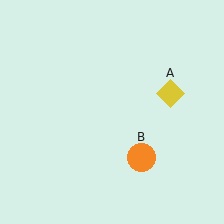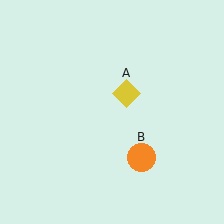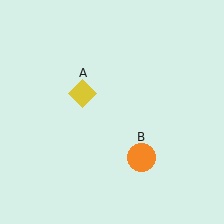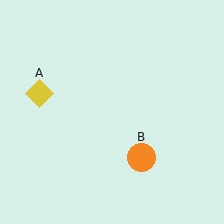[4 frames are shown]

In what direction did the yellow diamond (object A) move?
The yellow diamond (object A) moved left.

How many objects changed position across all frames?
1 object changed position: yellow diamond (object A).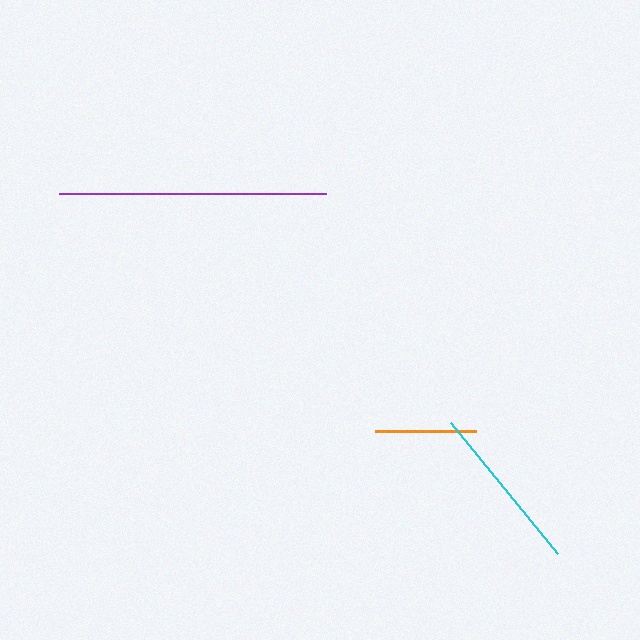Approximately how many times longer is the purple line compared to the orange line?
The purple line is approximately 2.6 times the length of the orange line.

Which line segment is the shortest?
The orange line is the shortest at approximately 101 pixels.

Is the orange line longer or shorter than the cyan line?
The cyan line is longer than the orange line.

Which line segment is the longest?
The purple line is the longest at approximately 267 pixels.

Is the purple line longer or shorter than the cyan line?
The purple line is longer than the cyan line.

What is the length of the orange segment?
The orange segment is approximately 101 pixels long.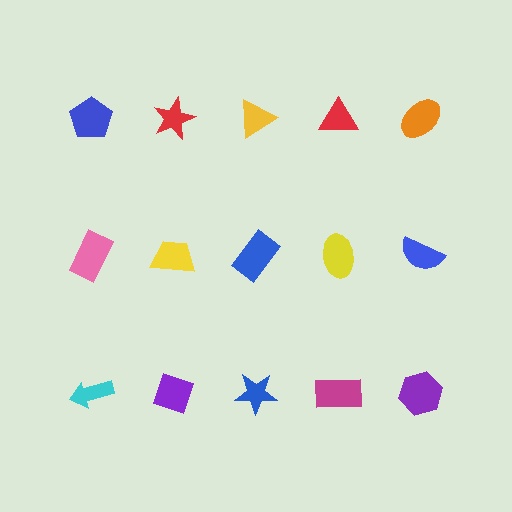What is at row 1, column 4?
A red triangle.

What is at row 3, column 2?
A purple diamond.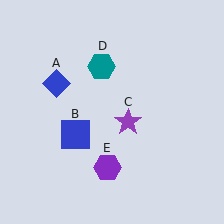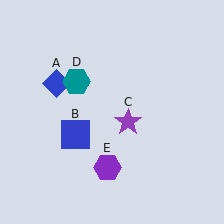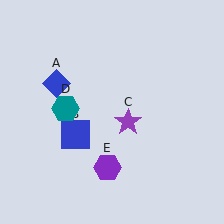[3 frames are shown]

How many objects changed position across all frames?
1 object changed position: teal hexagon (object D).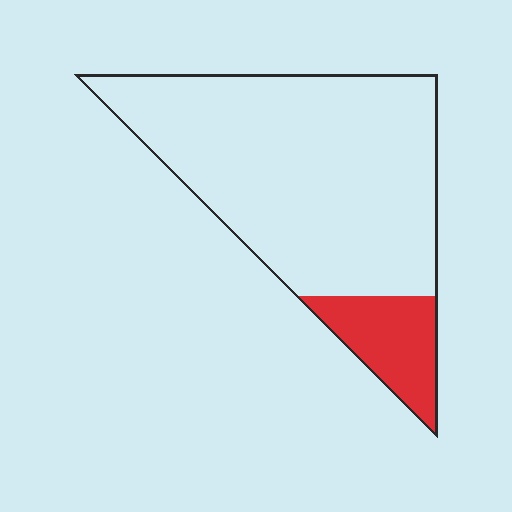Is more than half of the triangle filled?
No.